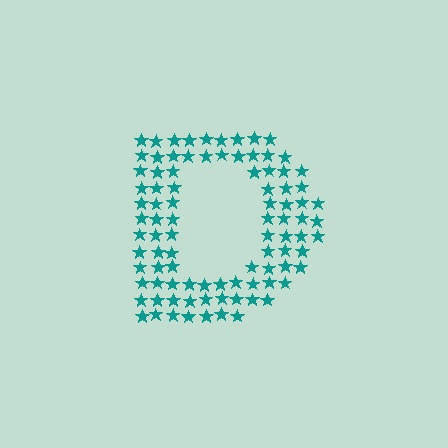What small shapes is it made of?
It is made of small stars.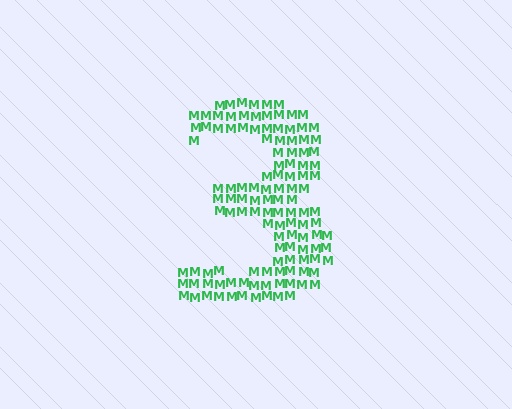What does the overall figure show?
The overall figure shows the digit 3.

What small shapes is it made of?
It is made of small letter M's.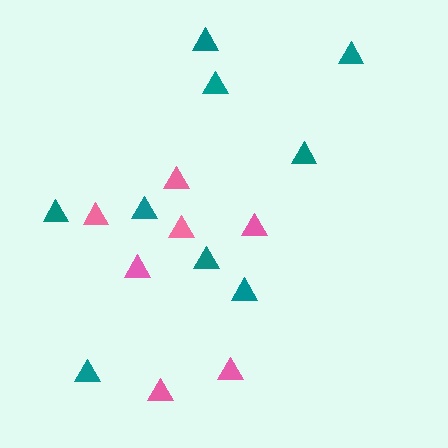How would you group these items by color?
There are 2 groups: one group of pink triangles (7) and one group of teal triangles (9).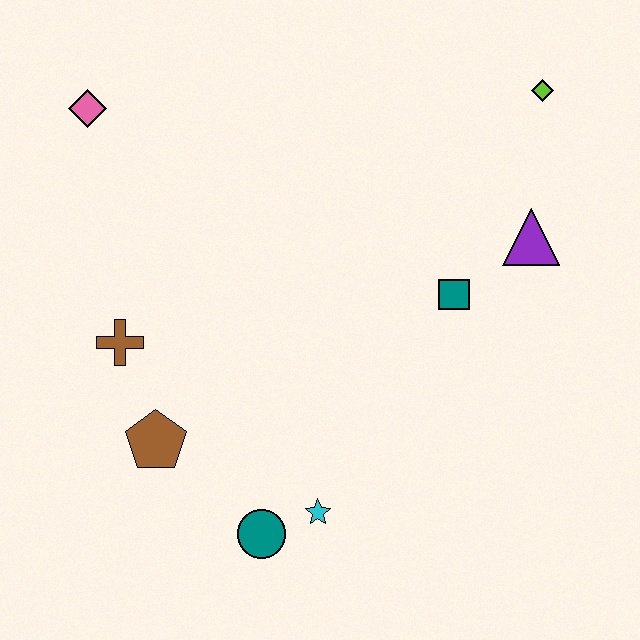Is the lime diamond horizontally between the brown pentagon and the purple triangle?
No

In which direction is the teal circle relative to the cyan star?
The teal circle is to the left of the cyan star.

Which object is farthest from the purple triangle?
The pink diamond is farthest from the purple triangle.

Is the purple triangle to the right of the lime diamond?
No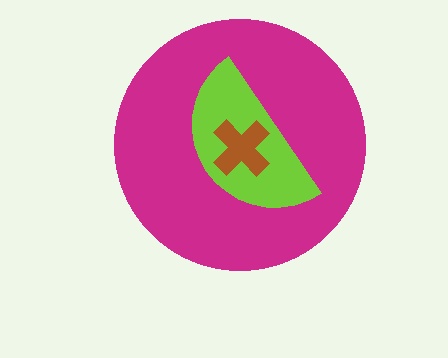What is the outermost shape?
The magenta circle.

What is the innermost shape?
The brown cross.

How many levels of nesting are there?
3.